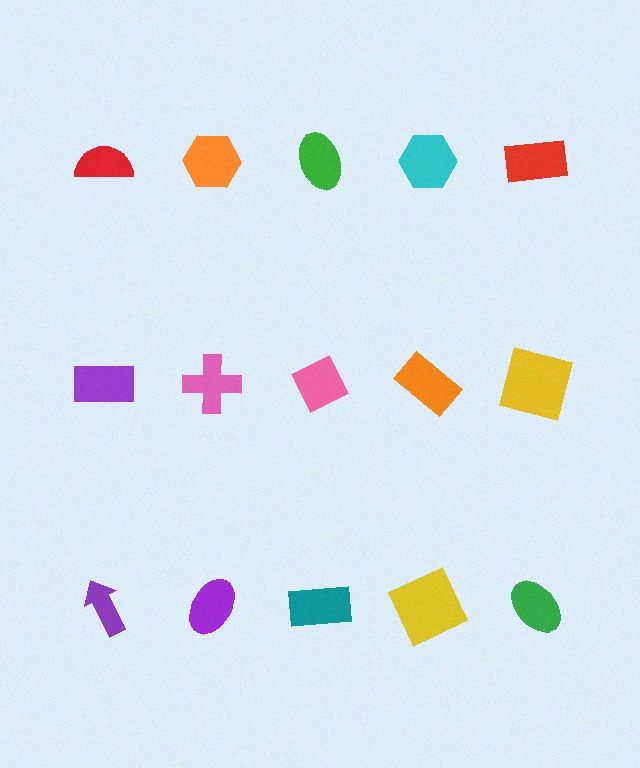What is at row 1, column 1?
A red semicircle.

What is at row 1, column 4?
A cyan hexagon.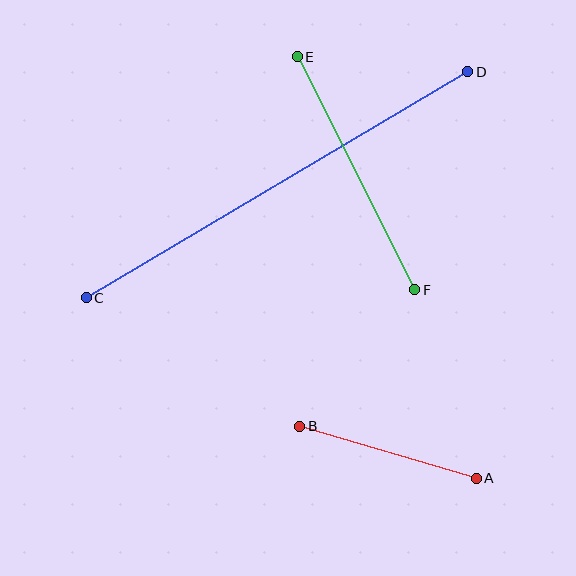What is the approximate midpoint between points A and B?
The midpoint is at approximately (388, 452) pixels.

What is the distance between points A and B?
The distance is approximately 184 pixels.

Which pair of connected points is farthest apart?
Points C and D are farthest apart.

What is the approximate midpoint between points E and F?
The midpoint is at approximately (356, 173) pixels.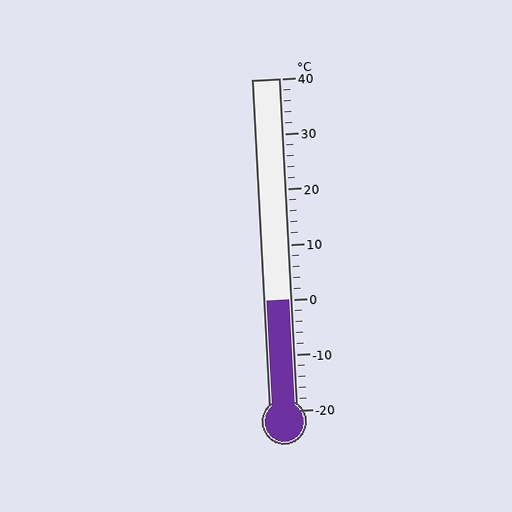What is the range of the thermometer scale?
The thermometer scale ranges from -20°C to 40°C.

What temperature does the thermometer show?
The thermometer shows approximately 0°C.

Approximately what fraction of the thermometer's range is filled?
The thermometer is filled to approximately 35% of its range.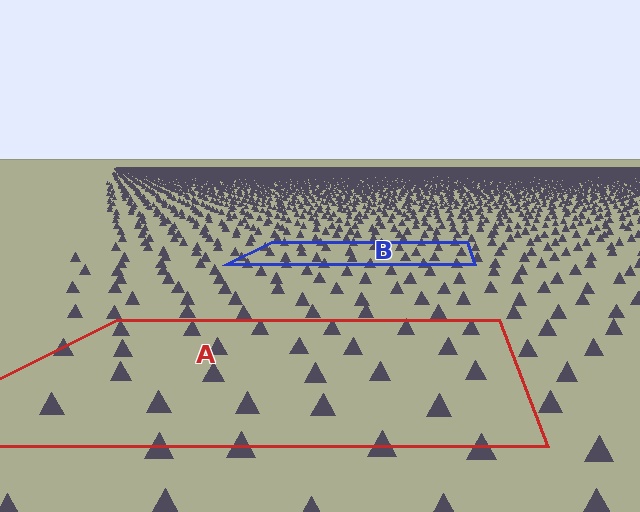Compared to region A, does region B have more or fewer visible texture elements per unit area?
Region B has more texture elements per unit area — they are packed more densely because it is farther away.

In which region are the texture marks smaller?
The texture marks are smaller in region B, because it is farther away.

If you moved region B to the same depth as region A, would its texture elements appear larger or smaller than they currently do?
They would appear larger. At a closer depth, the same texture elements are projected at a bigger on-screen size.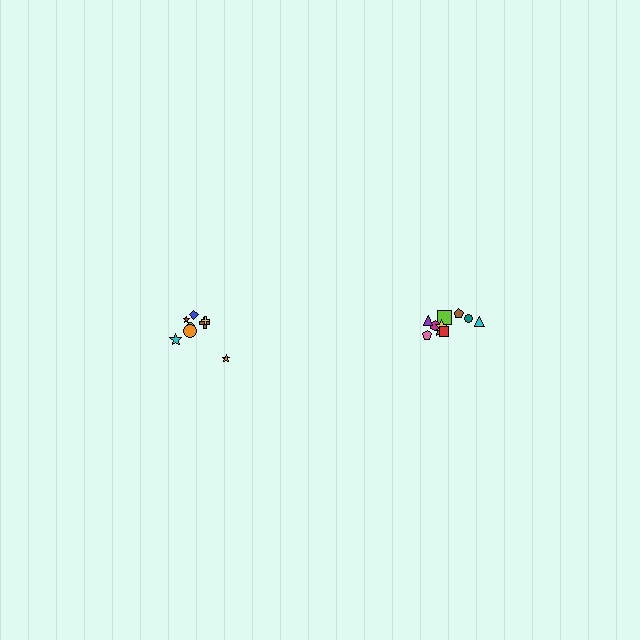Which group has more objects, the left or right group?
The right group.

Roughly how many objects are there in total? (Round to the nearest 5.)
Roughly 20 objects in total.